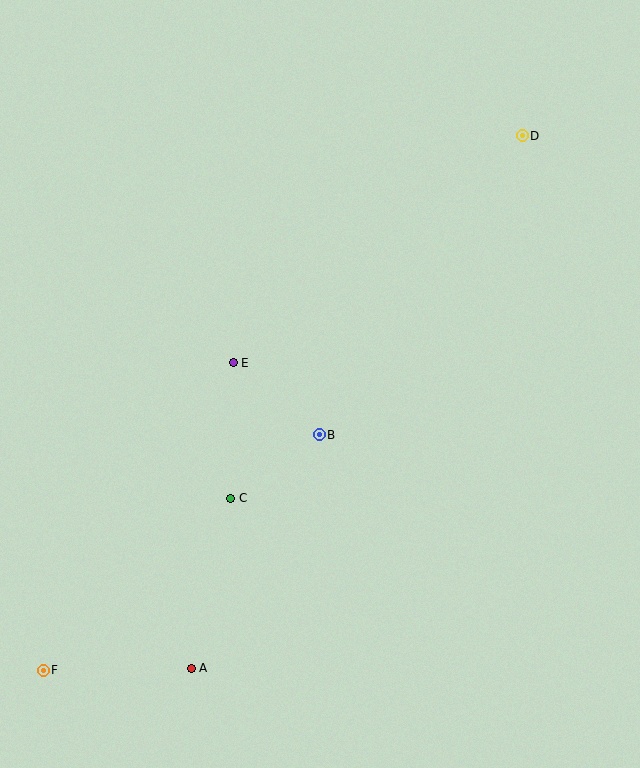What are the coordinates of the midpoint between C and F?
The midpoint between C and F is at (137, 584).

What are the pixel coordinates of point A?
Point A is at (191, 668).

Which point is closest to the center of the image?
Point B at (319, 435) is closest to the center.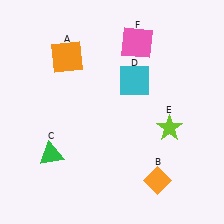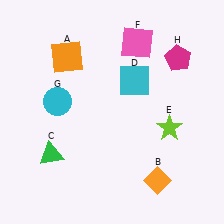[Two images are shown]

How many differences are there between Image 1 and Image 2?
There are 2 differences between the two images.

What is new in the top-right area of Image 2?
A magenta pentagon (H) was added in the top-right area of Image 2.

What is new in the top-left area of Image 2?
A cyan circle (G) was added in the top-left area of Image 2.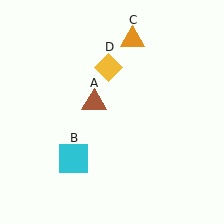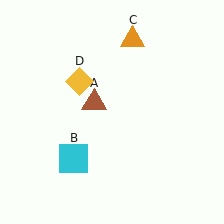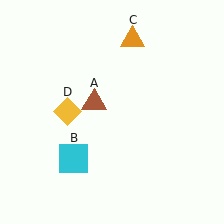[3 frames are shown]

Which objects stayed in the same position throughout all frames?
Brown triangle (object A) and cyan square (object B) and orange triangle (object C) remained stationary.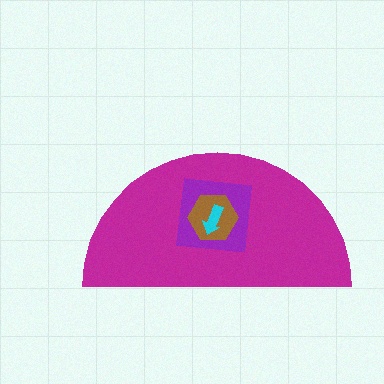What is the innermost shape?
The cyan arrow.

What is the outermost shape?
The magenta semicircle.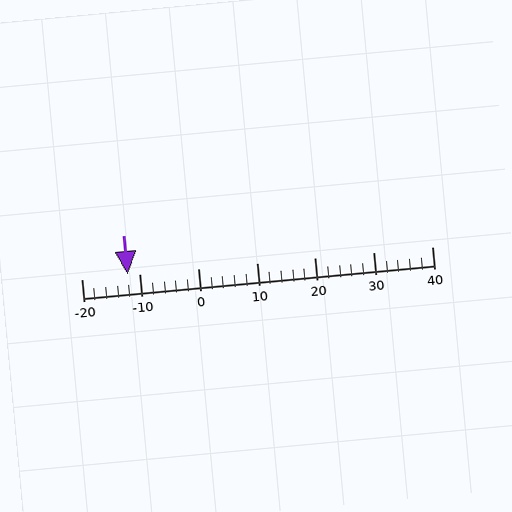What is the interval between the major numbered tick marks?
The major tick marks are spaced 10 units apart.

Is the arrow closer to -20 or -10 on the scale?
The arrow is closer to -10.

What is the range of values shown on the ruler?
The ruler shows values from -20 to 40.